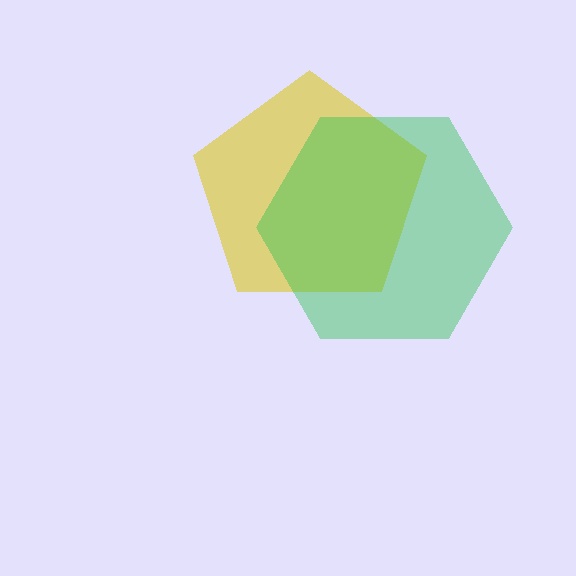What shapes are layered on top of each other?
The layered shapes are: a yellow pentagon, a green hexagon.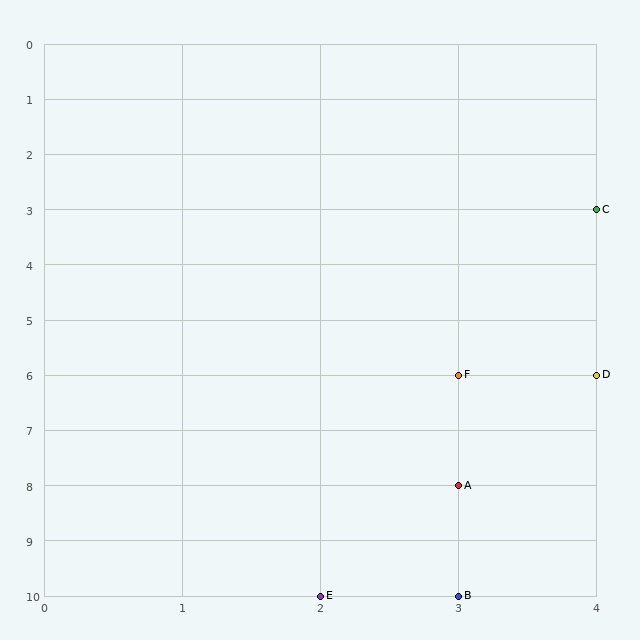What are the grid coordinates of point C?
Point C is at grid coordinates (4, 3).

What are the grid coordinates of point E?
Point E is at grid coordinates (2, 10).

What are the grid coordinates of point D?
Point D is at grid coordinates (4, 6).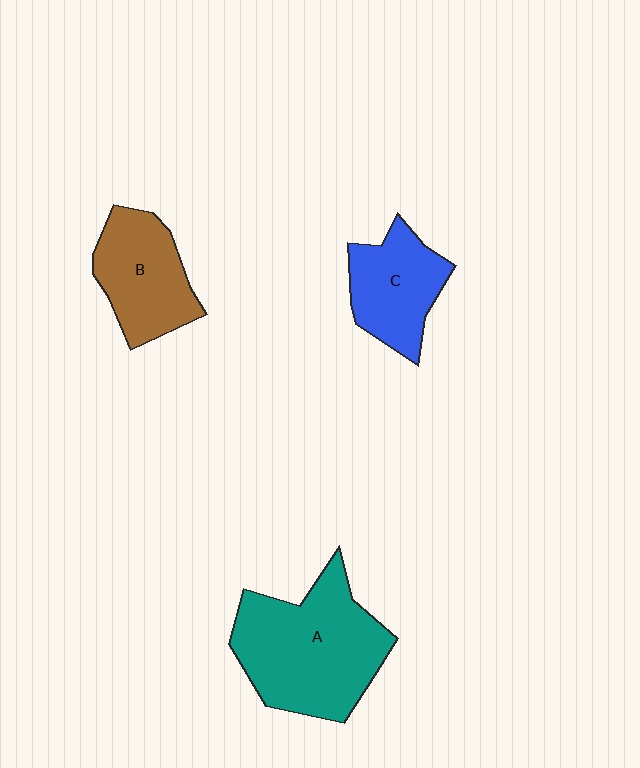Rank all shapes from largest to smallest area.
From largest to smallest: A (teal), B (brown), C (blue).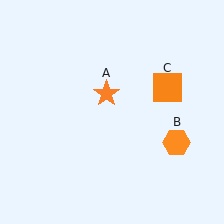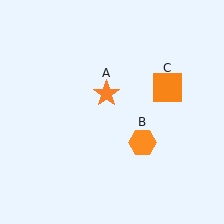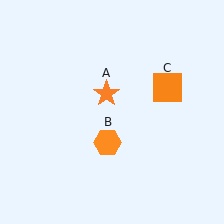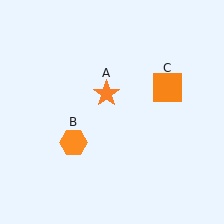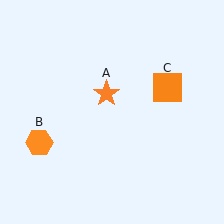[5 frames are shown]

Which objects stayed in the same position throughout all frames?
Orange star (object A) and orange square (object C) remained stationary.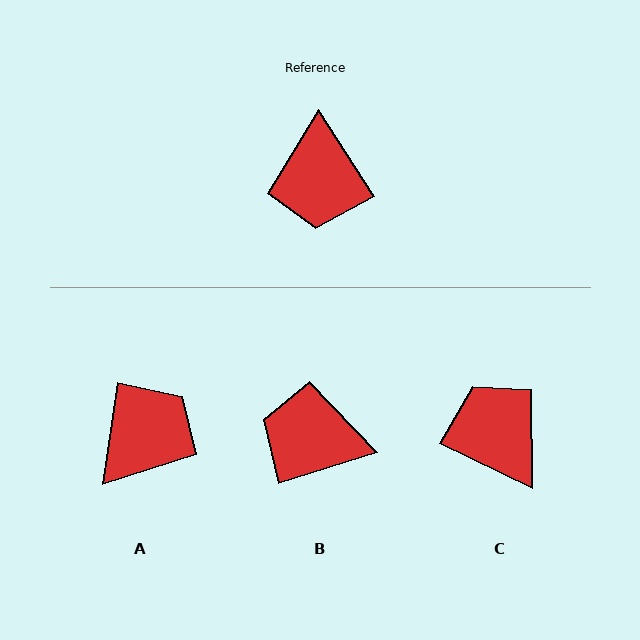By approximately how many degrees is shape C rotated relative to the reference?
Approximately 148 degrees clockwise.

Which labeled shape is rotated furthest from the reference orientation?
C, about 148 degrees away.